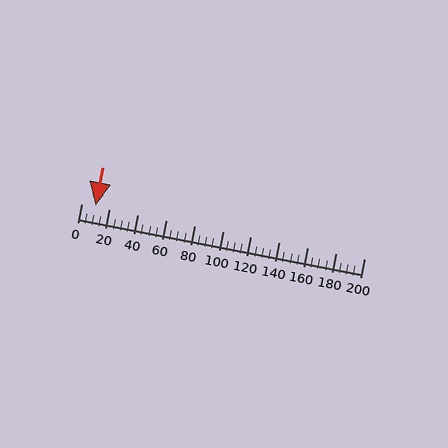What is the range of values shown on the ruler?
The ruler shows values from 0 to 200.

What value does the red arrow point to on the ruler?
The red arrow points to approximately 10.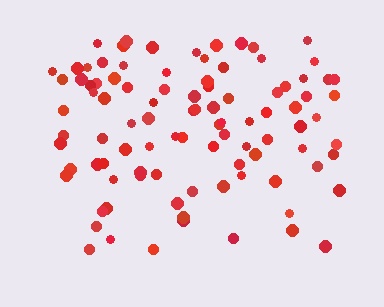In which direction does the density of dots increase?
From bottom to top, with the top side densest.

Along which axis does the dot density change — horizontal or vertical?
Vertical.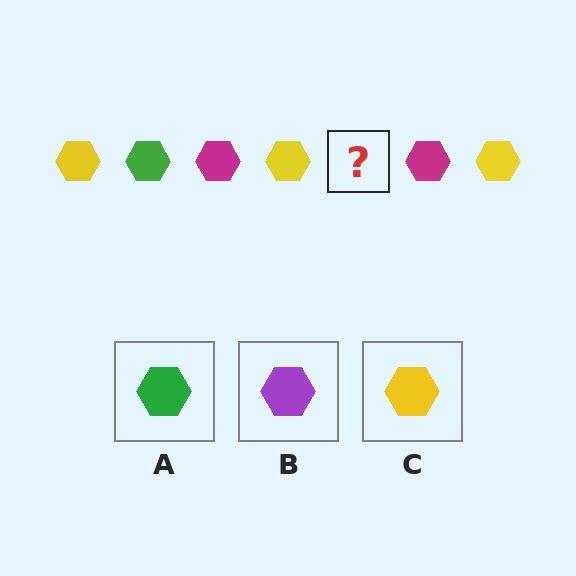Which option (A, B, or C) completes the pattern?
A.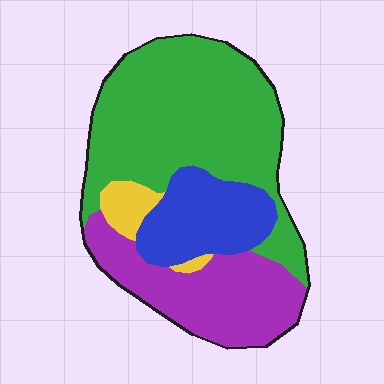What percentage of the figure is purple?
Purple covers roughly 25% of the figure.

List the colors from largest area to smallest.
From largest to smallest: green, purple, blue, yellow.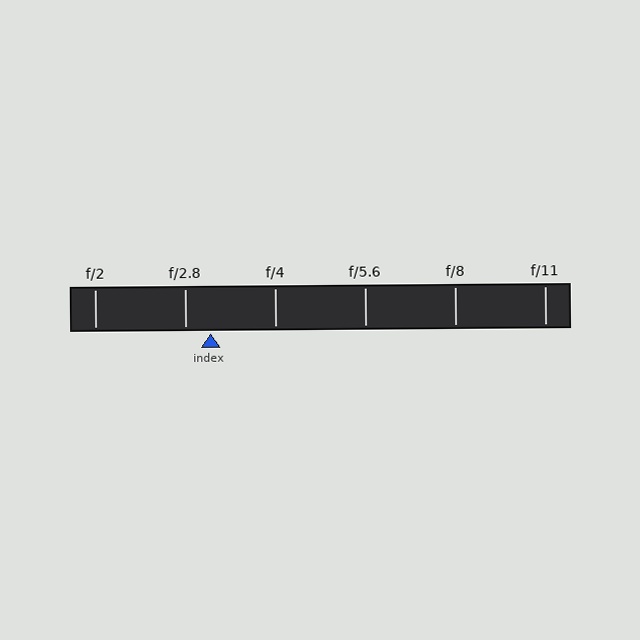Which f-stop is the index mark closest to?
The index mark is closest to f/2.8.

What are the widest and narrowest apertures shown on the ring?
The widest aperture shown is f/2 and the narrowest is f/11.